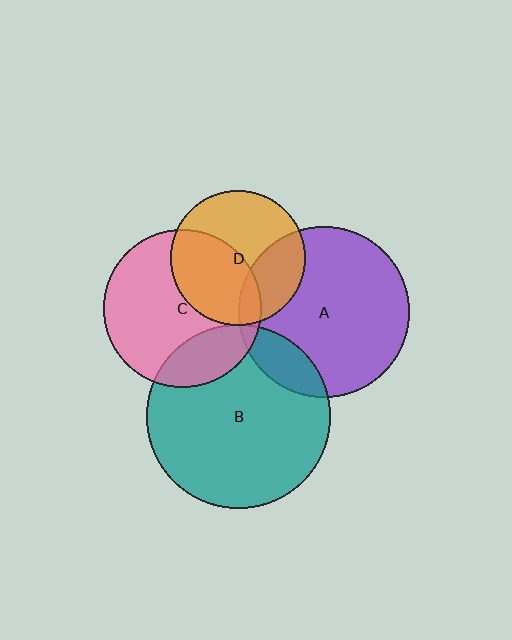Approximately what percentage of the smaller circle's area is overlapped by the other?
Approximately 15%.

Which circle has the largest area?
Circle B (teal).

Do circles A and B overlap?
Yes.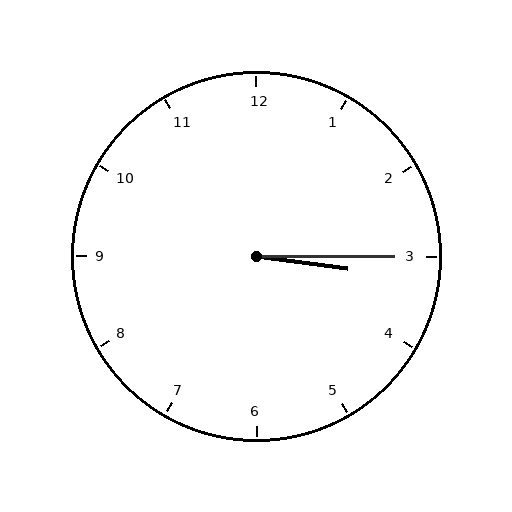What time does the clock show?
3:15.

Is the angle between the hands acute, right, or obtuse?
It is acute.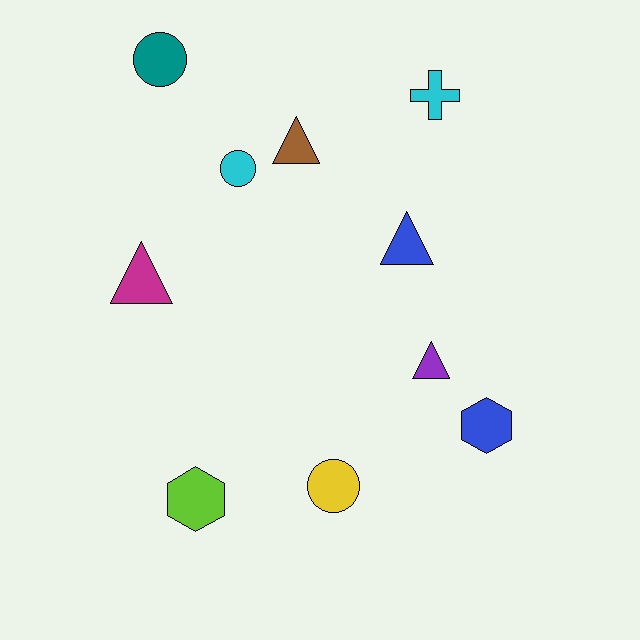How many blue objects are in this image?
There are 2 blue objects.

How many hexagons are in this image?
There are 2 hexagons.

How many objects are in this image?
There are 10 objects.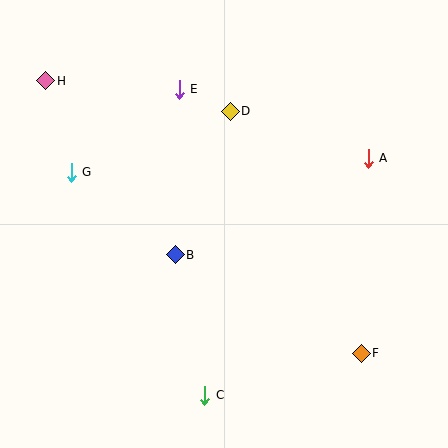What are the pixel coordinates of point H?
Point H is at (46, 81).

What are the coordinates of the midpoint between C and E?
The midpoint between C and E is at (192, 242).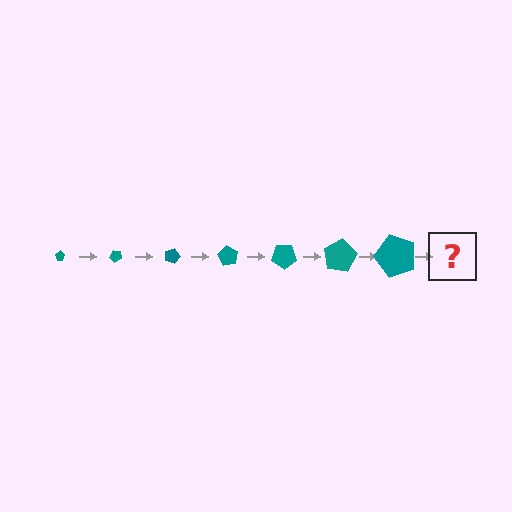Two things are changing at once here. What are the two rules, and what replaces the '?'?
The two rules are that the pentagon grows larger each step and it rotates 45 degrees each step. The '?' should be a pentagon, larger than the previous one and rotated 315 degrees from the start.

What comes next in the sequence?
The next element should be a pentagon, larger than the previous one and rotated 315 degrees from the start.